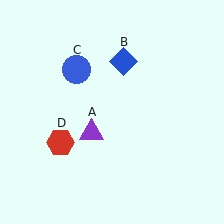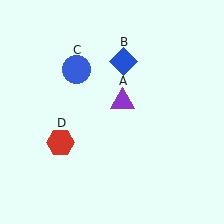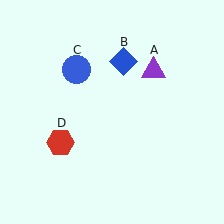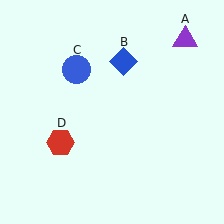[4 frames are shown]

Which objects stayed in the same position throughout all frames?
Blue diamond (object B) and blue circle (object C) and red hexagon (object D) remained stationary.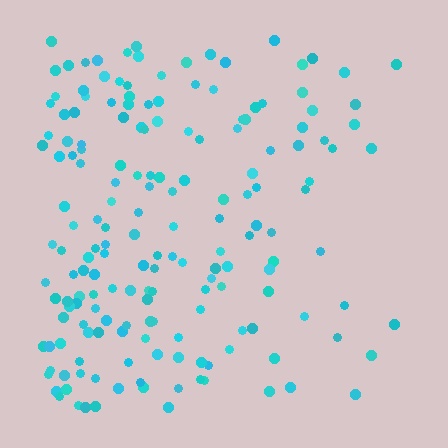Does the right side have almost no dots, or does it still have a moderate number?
Still a moderate number, just noticeably fewer than the left.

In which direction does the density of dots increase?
From right to left, with the left side densest.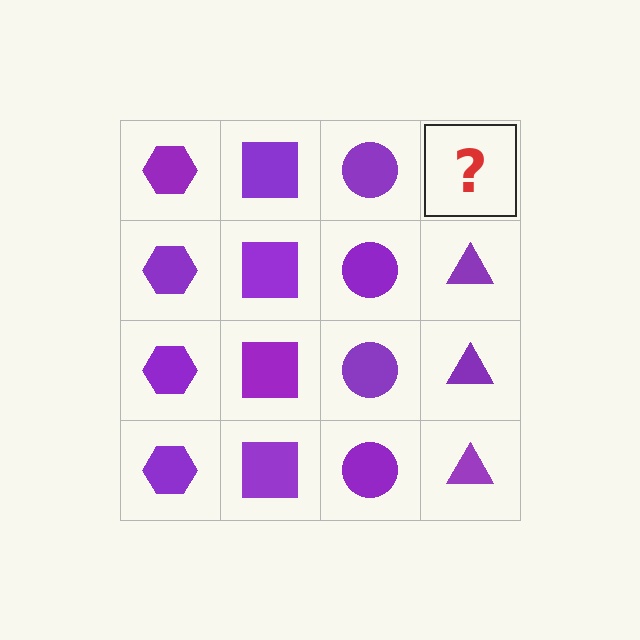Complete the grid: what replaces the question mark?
The question mark should be replaced with a purple triangle.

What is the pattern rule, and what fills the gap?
The rule is that each column has a consistent shape. The gap should be filled with a purple triangle.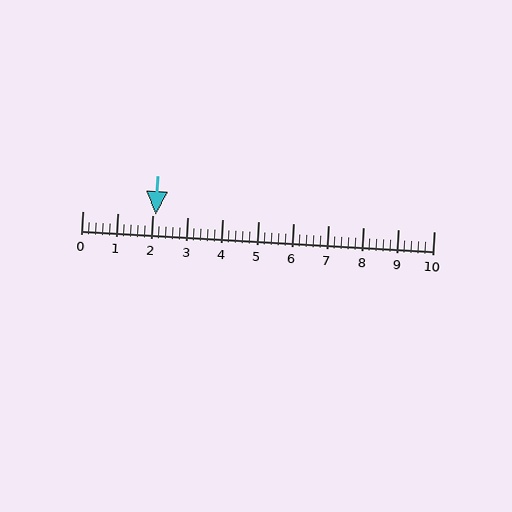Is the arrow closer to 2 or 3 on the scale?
The arrow is closer to 2.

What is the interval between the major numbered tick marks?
The major tick marks are spaced 1 units apart.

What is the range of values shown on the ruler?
The ruler shows values from 0 to 10.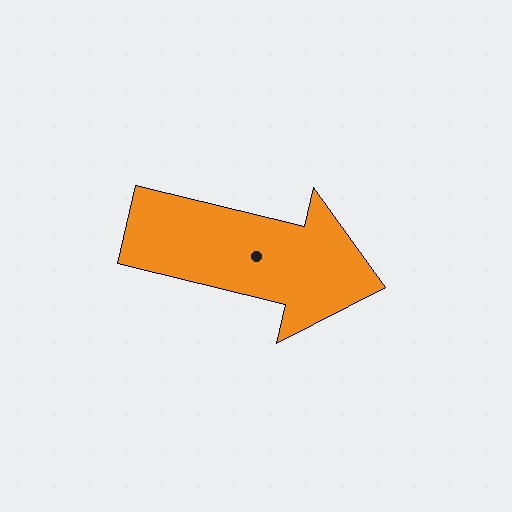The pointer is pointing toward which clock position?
Roughly 3 o'clock.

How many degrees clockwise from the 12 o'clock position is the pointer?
Approximately 104 degrees.